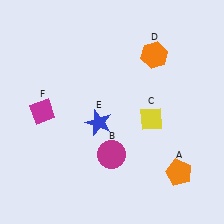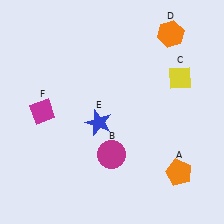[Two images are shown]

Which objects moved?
The objects that moved are: the yellow diamond (C), the orange hexagon (D).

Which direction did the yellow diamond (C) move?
The yellow diamond (C) moved up.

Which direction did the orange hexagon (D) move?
The orange hexagon (D) moved up.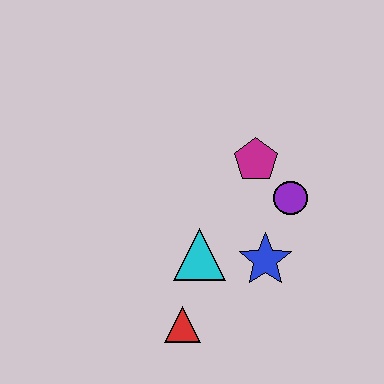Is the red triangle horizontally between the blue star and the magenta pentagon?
No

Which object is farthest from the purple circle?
The red triangle is farthest from the purple circle.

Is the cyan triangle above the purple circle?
No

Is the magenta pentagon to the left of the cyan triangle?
No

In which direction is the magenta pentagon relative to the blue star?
The magenta pentagon is above the blue star.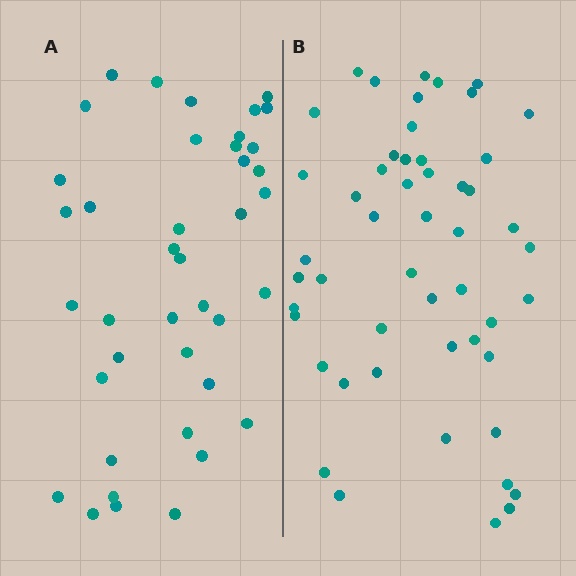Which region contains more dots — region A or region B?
Region B (the right region) has more dots.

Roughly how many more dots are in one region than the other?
Region B has roughly 12 or so more dots than region A.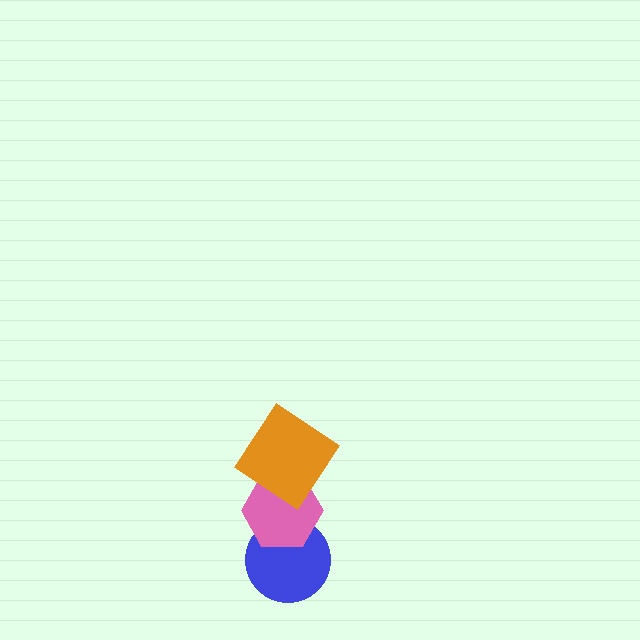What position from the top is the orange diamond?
The orange diamond is 1st from the top.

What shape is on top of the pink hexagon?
The orange diamond is on top of the pink hexagon.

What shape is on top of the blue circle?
The pink hexagon is on top of the blue circle.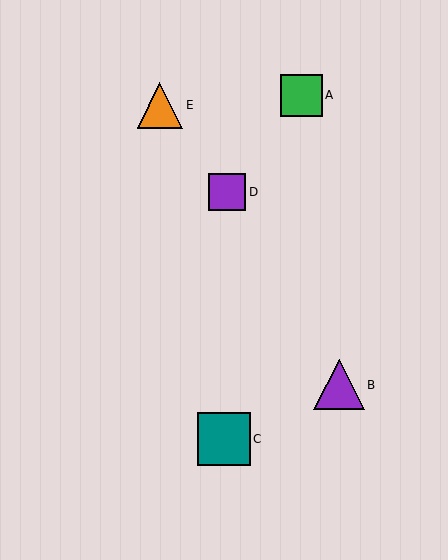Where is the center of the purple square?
The center of the purple square is at (227, 192).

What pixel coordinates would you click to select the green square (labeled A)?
Click at (301, 95) to select the green square A.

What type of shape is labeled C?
Shape C is a teal square.